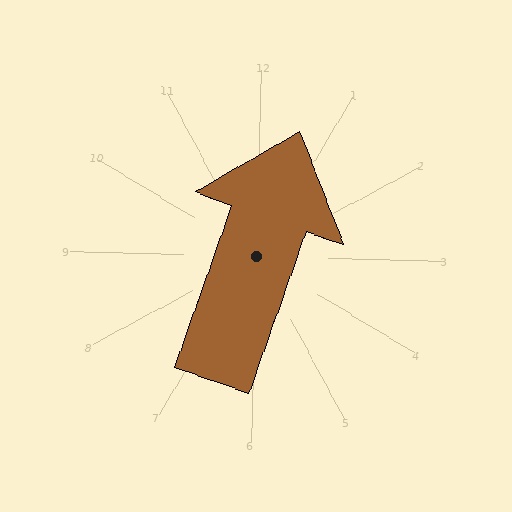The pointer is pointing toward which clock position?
Roughly 1 o'clock.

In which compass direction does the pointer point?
North.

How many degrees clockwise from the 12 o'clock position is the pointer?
Approximately 18 degrees.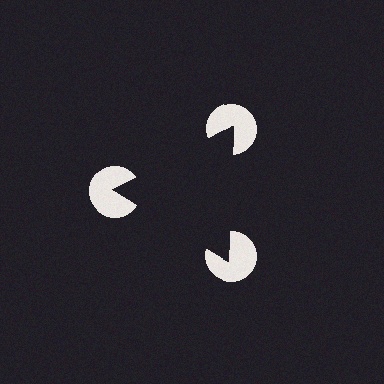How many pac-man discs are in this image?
There are 3 — one at each vertex of the illusory triangle.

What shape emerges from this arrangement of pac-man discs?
An illusory triangle — its edges are inferred from the aligned wedge cuts in the pac-man discs, not physically drawn.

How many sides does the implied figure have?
3 sides.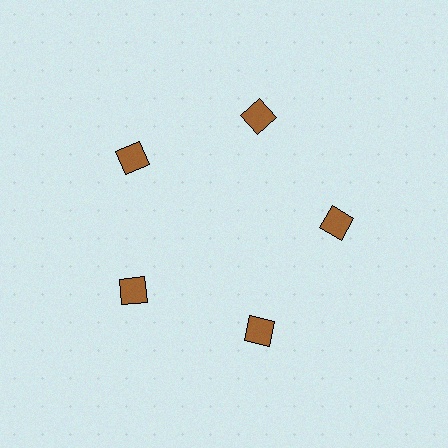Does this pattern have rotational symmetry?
Yes, this pattern has 5-fold rotational symmetry. It looks the same after rotating 72 degrees around the center.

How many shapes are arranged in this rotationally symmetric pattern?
There are 5 shapes, arranged in 5 groups of 1.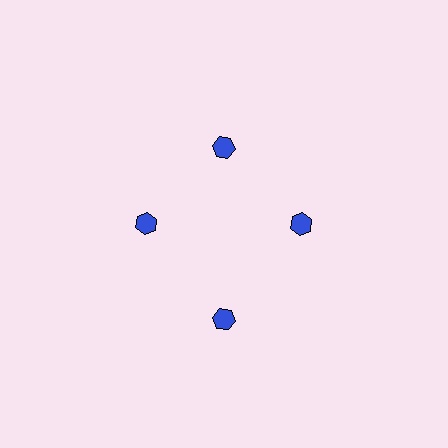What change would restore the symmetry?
The symmetry would be restored by moving it inward, back onto the ring so that all 4 hexagons sit at equal angles and equal distance from the center.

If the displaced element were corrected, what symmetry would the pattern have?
It would have 4-fold rotational symmetry — the pattern would map onto itself every 90 degrees.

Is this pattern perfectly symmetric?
No. The 4 blue hexagons are arranged in a ring, but one element near the 6 o'clock position is pushed outward from the center, breaking the 4-fold rotational symmetry.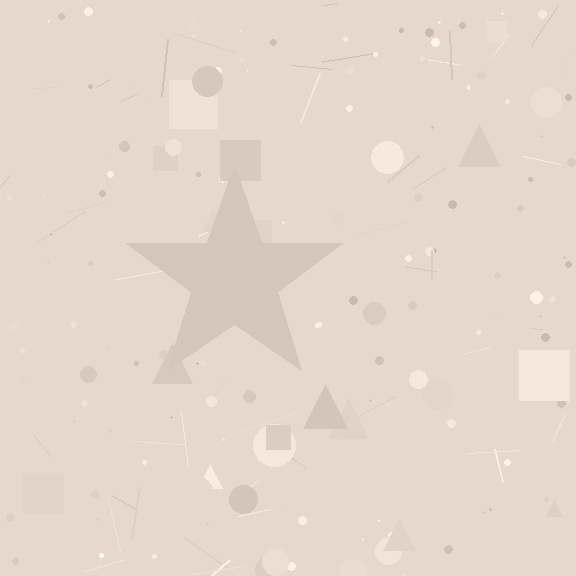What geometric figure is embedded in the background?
A star is embedded in the background.